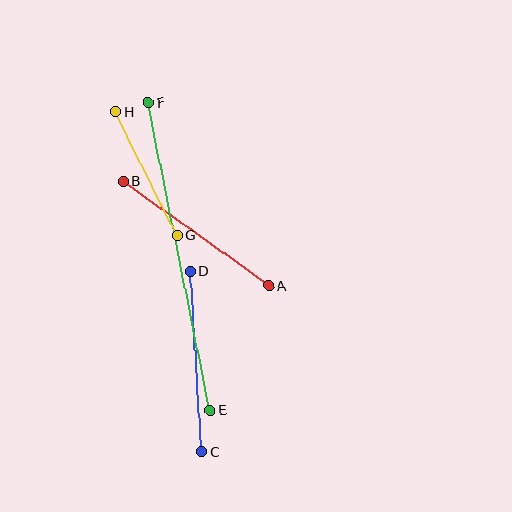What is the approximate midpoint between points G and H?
The midpoint is at approximately (146, 174) pixels.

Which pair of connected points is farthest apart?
Points E and F are farthest apart.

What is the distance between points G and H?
The distance is approximately 138 pixels.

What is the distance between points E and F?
The distance is approximately 313 pixels.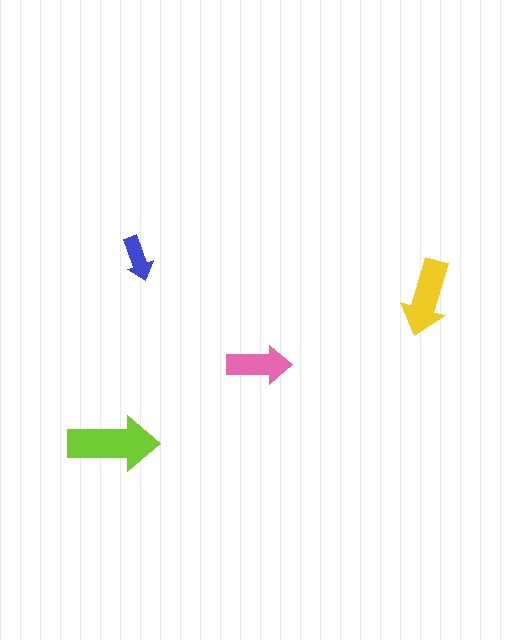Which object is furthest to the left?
The lime arrow is leftmost.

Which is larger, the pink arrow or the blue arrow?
The pink one.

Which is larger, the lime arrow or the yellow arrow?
The lime one.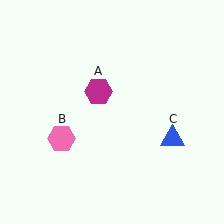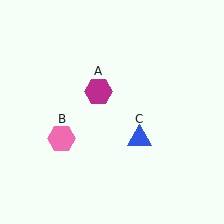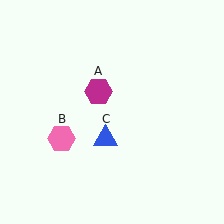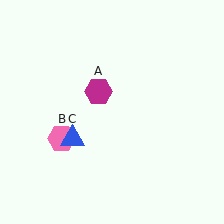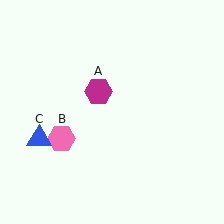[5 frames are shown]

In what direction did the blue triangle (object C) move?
The blue triangle (object C) moved left.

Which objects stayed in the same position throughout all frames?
Magenta hexagon (object A) and pink hexagon (object B) remained stationary.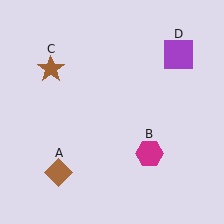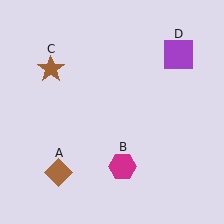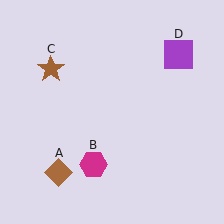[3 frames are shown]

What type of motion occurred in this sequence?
The magenta hexagon (object B) rotated clockwise around the center of the scene.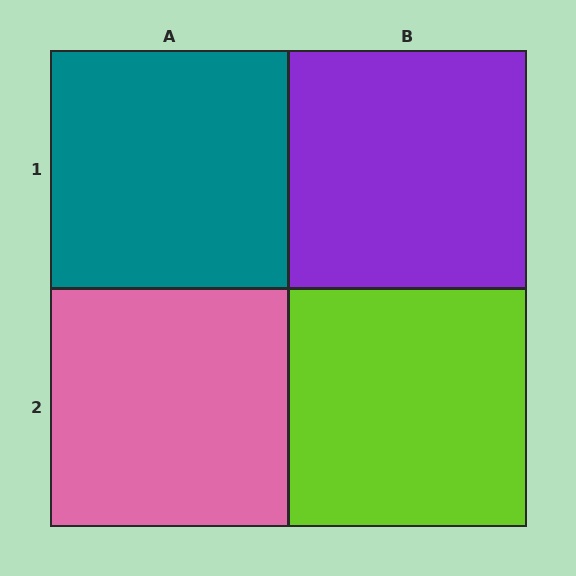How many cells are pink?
1 cell is pink.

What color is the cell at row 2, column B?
Lime.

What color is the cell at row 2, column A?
Pink.